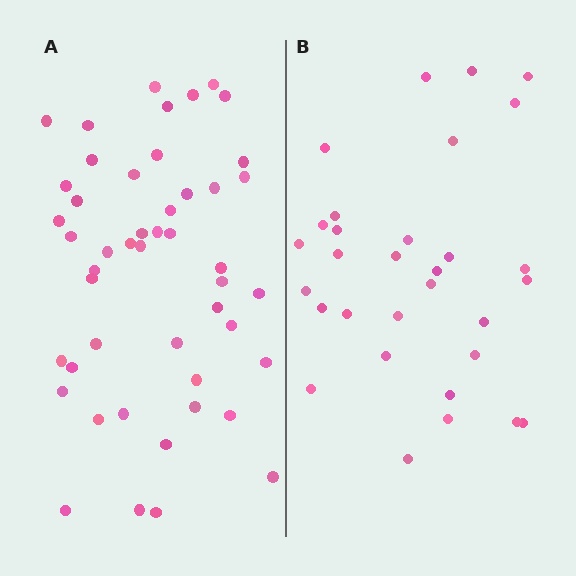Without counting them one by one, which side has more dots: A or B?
Region A (the left region) has more dots.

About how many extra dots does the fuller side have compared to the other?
Region A has approximately 15 more dots than region B.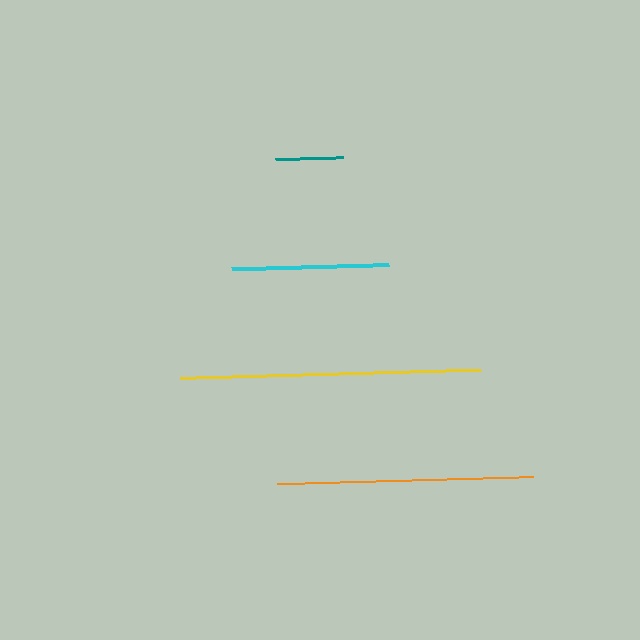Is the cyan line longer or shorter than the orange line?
The orange line is longer than the cyan line.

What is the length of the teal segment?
The teal segment is approximately 68 pixels long.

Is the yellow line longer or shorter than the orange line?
The yellow line is longer than the orange line.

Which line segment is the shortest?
The teal line is the shortest at approximately 68 pixels.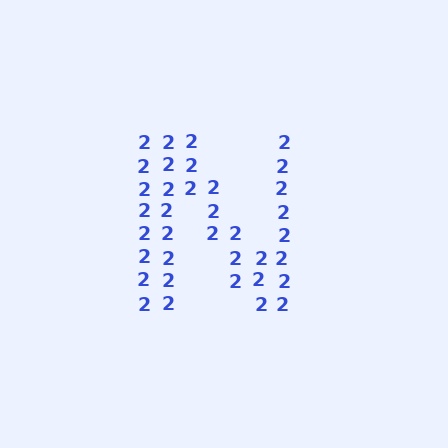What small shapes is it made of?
It is made of small digit 2's.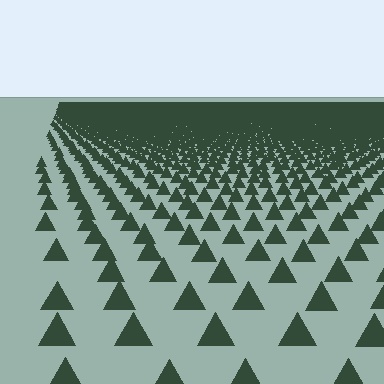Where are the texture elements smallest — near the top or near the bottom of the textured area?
Near the top.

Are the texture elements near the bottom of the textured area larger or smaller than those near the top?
Larger. Near the bottom, elements are closer to the viewer and appear at a bigger on-screen size.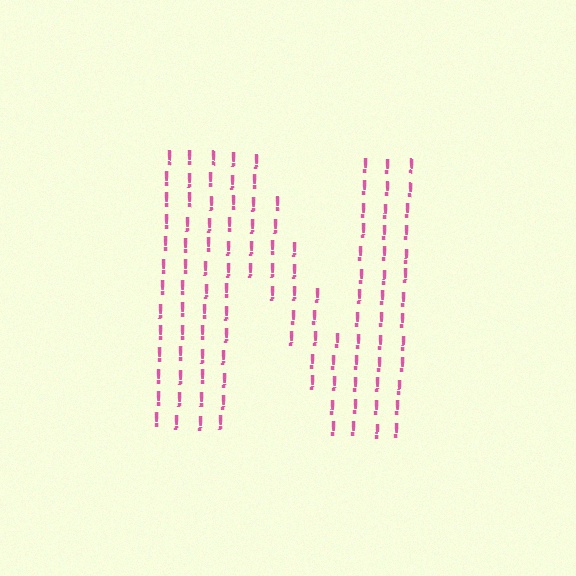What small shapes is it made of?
It is made of small exclamation marks.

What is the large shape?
The large shape is the letter N.